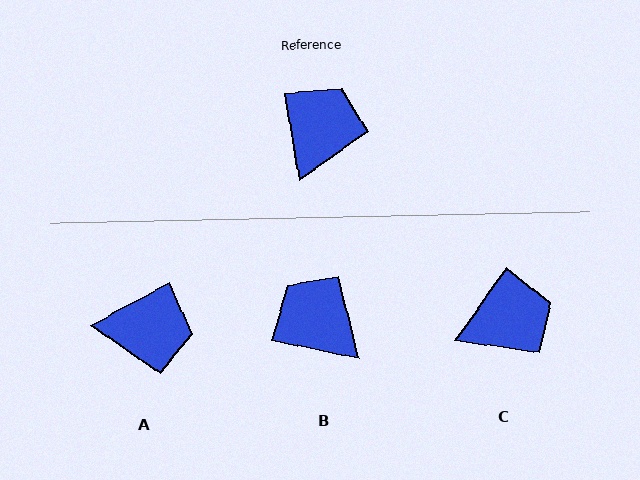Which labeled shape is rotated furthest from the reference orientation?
A, about 71 degrees away.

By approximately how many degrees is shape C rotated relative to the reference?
Approximately 44 degrees clockwise.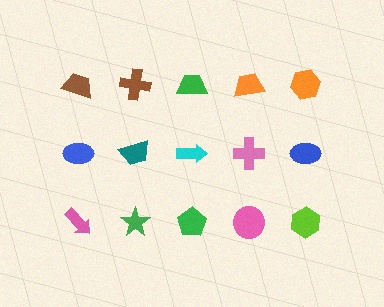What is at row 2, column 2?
A teal trapezoid.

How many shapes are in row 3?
5 shapes.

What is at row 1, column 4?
An orange trapezoid.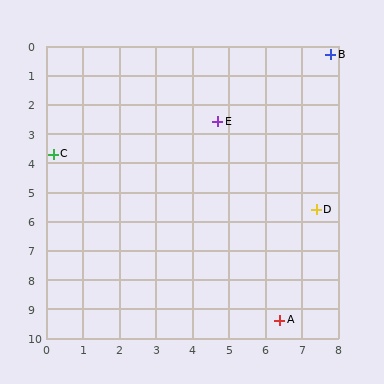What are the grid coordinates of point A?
Point A is at approximately (6.4, 9.4).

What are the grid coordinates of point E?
Point E is at approximately (4.7, 2.6).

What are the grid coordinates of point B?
Point B is at approximately (7.8, 0.3).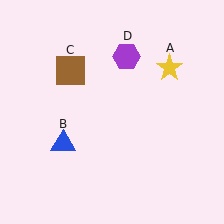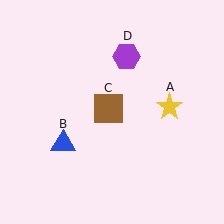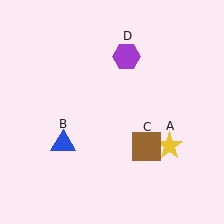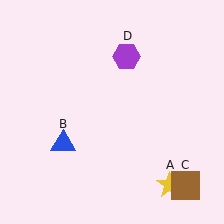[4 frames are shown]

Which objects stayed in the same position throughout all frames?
Blue triangle (object B) and purple hexagon (object D) remained stationary.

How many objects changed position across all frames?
2 objects changed position: yellow star (object A), brown square (object C).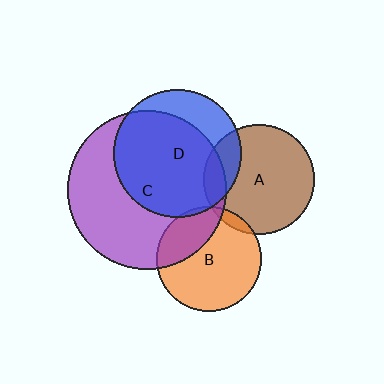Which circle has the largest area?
Circle C (purple).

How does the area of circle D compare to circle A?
Approximately 1.3 times.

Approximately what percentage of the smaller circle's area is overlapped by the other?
Approximately 30%.